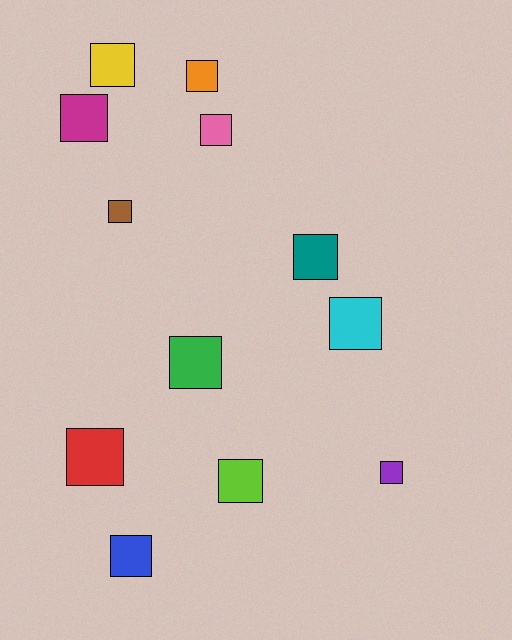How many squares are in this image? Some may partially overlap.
There are 12 squares.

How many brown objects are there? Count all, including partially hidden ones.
There is 1 brown object.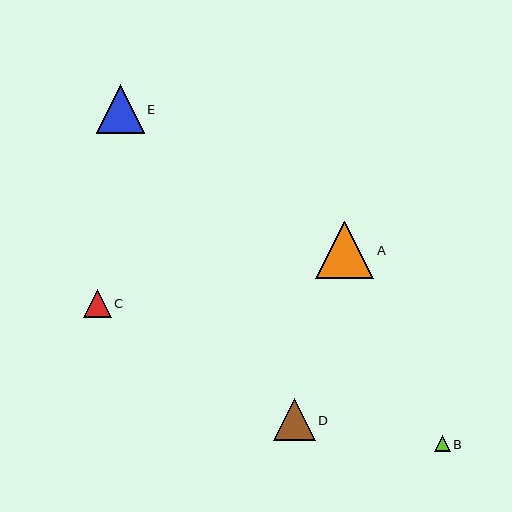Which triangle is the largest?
Triangle A is the largest with a size of approximately 58 pixels.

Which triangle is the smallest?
Triangle B is the smallest with a size of approximately 16 pixels.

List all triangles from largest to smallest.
From largest to smallest: A, E, D, C, B.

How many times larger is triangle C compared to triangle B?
Triangle C is approximately 1.8 times the size of triangle B.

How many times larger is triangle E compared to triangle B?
Triangle E is approximately 3.0 times the size of triangle B.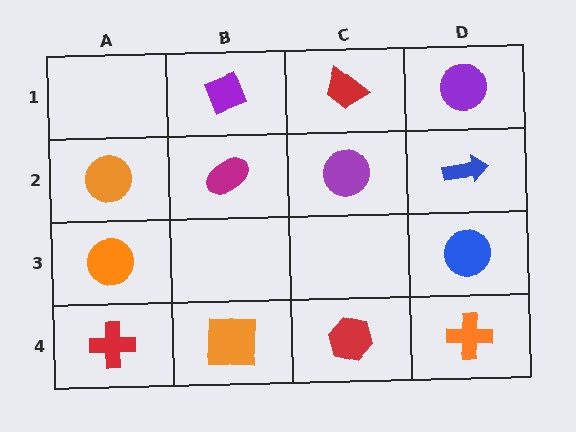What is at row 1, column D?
A purple circle.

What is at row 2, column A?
An orange circle.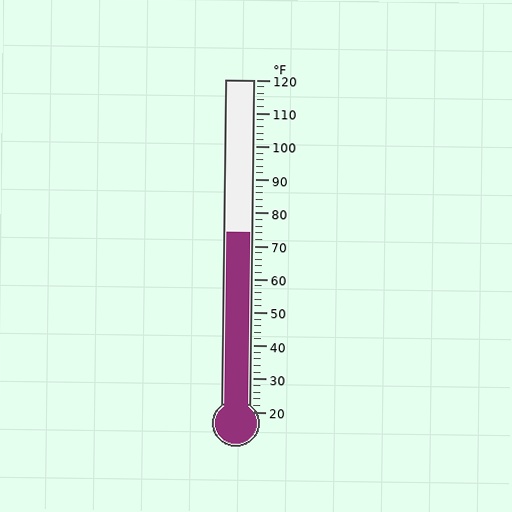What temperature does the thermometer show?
The thermometer shows approximately 74°F.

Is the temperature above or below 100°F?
The temperature is below 100°F.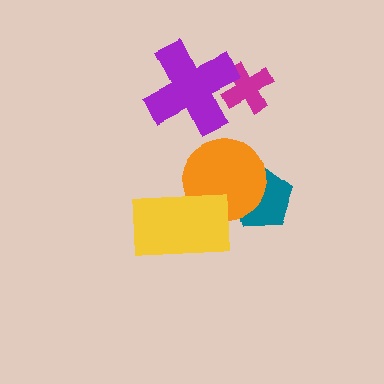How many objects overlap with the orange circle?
2 objects overlap with the orange circle.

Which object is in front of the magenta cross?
The purple cross is in front of the magenta cross.